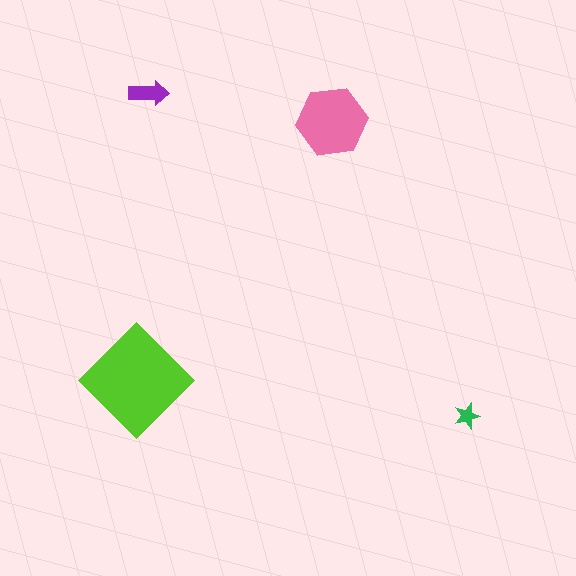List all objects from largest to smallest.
The lime diamond, the pink hexagon, the purple arrow, the green star.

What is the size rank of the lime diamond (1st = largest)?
1st.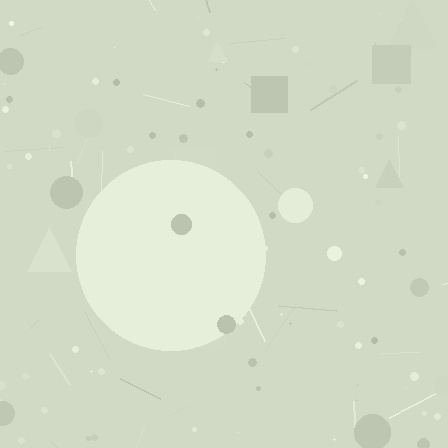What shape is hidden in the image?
A circle is hidden in the image.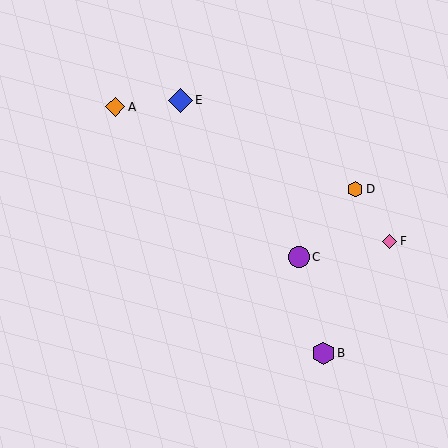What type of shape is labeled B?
Shape B is a purple hexagon.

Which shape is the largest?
The blue diamond (labeled E) is the largest.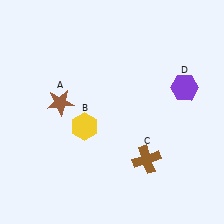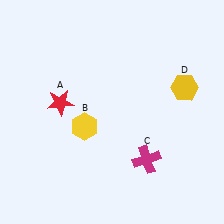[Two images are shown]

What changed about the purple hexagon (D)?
In Image 1, D is purple. In Image 2, it changed to yellow.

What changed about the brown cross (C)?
In Image 1, C is brown. In Image 2, it changed to magenta.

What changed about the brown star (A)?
In Image 1, A is brown. In Image 2, it changed to red.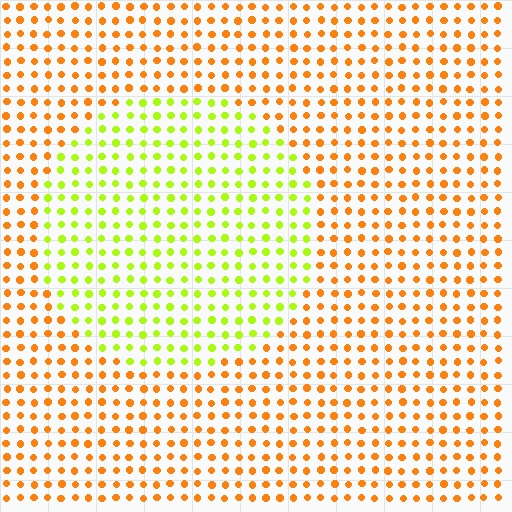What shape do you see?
I see a circle.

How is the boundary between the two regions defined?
The boundary is defined purely by a slight shift in hue (about 52 degrees). Spacing, size, and orientation are identical on both sides.